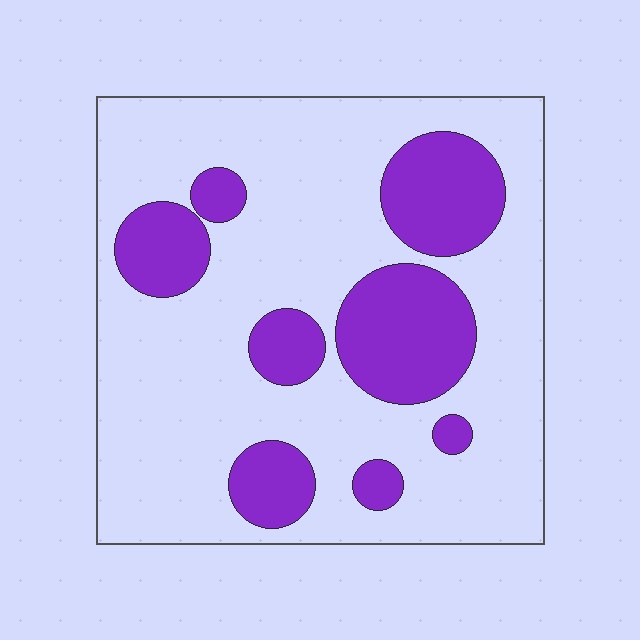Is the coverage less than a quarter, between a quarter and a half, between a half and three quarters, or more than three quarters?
Between a quarter and a half.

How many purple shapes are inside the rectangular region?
8.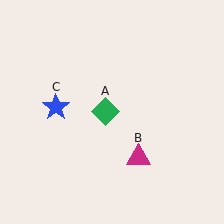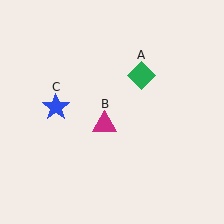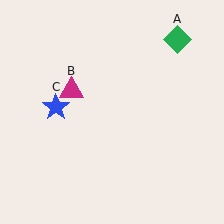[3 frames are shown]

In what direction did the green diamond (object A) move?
The green diamond (object A) moved up and to the right.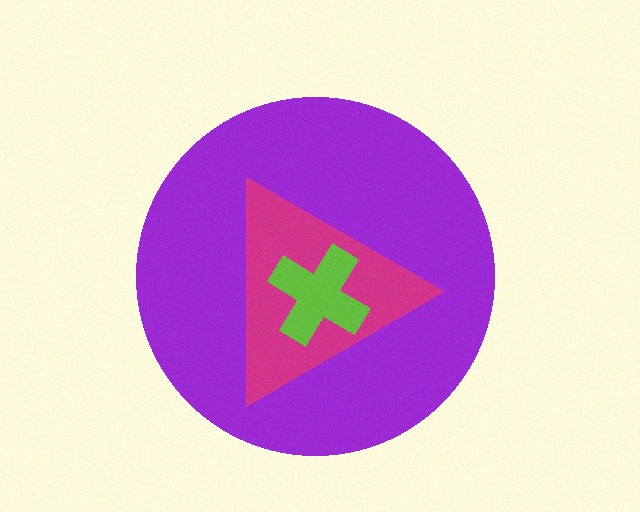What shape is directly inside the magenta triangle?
The lime cross.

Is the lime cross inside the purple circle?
Yes.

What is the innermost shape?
The lime cross.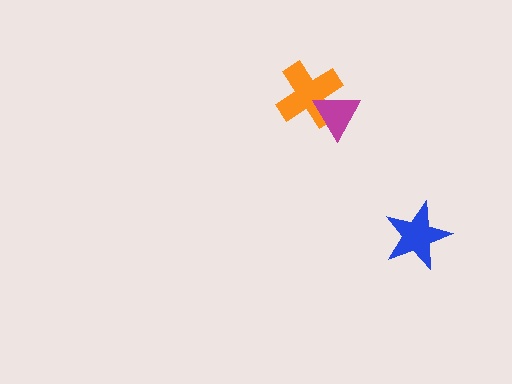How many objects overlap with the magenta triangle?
1 object overlaps with the magenta triangle.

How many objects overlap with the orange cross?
1 object overlaps with the orange cross.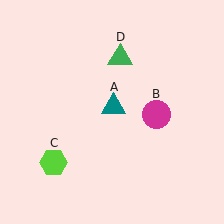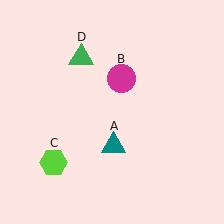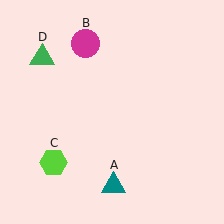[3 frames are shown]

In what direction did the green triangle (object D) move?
The green triangle (object D) moved left.